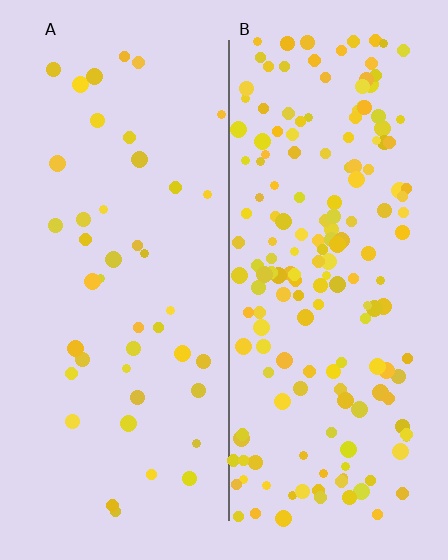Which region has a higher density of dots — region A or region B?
B (the right).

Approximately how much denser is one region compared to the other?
Approximately 4.1× — region B over region A.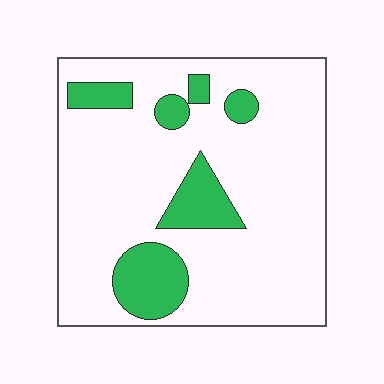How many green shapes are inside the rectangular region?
6.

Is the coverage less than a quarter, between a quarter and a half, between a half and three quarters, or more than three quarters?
Less than a quarter.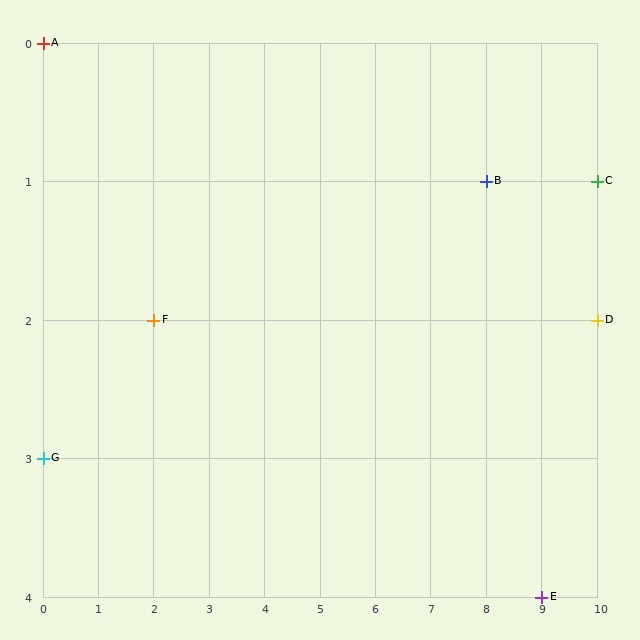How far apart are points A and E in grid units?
Points A and E are 9 columns and 4 rows apart (about 9.8 grid units diagonally).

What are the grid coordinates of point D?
Point D is at grid coordinates (10, 2).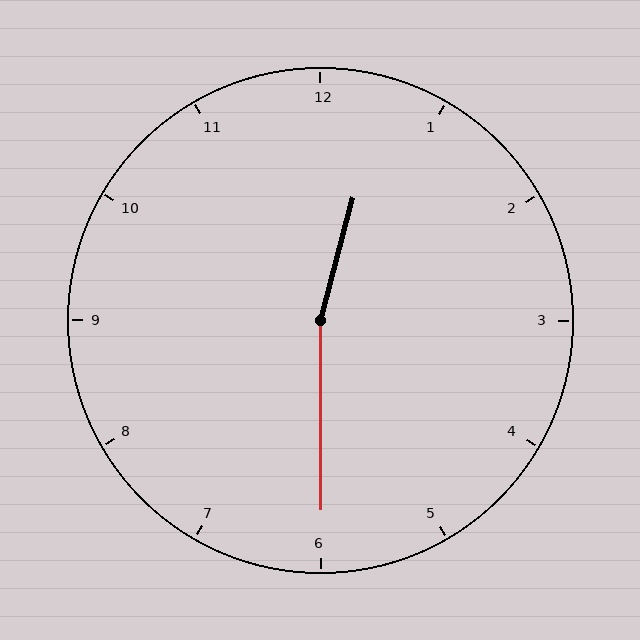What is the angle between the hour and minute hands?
Approximately 165 degrees.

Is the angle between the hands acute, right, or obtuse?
It is obtuse.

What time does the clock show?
12:30.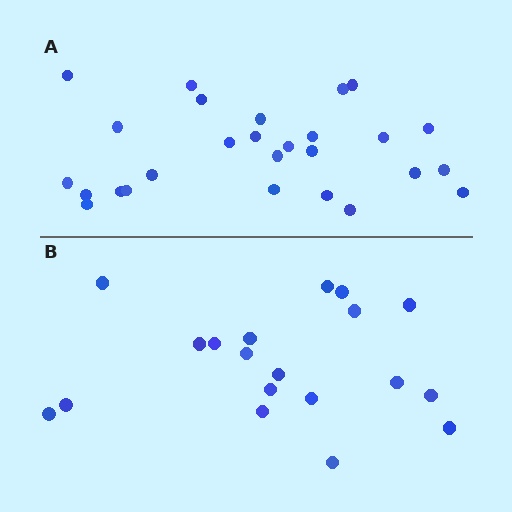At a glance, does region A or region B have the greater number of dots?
Region A (the top region) has more dots.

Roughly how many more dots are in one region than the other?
Region A has roughly 8 or so more dots than region B.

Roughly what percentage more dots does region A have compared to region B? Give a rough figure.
About 40% more.